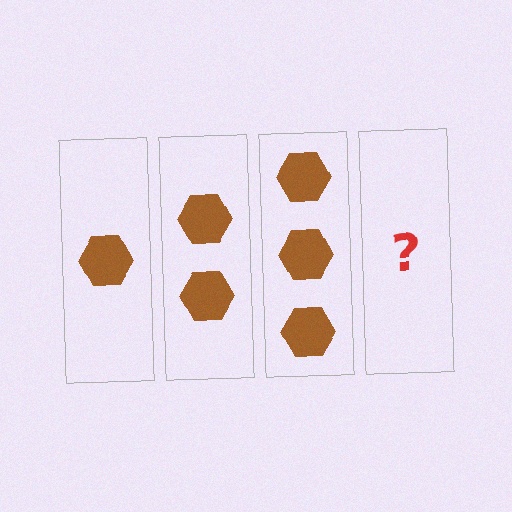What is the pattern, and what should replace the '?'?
The pattern is that each step adds one more hexagon. The '?' should be 4 hexagons.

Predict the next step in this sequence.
The next step is 4 hexagons.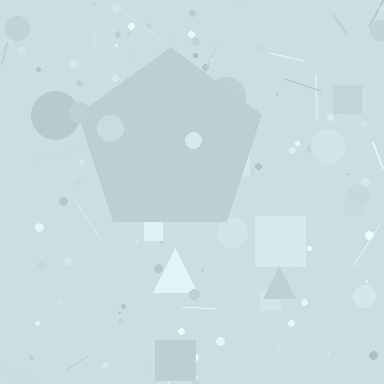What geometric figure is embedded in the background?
A pentagon is embedded in the background.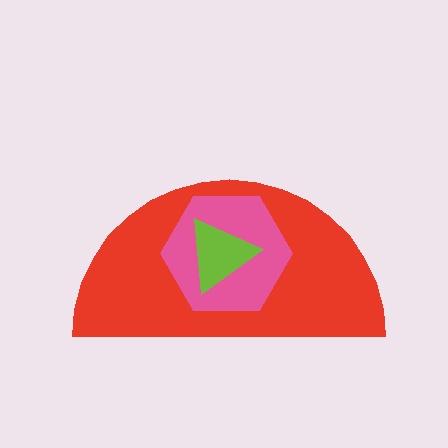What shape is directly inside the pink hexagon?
The lime triangle.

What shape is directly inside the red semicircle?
The pink hexagon.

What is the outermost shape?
The red semicircle.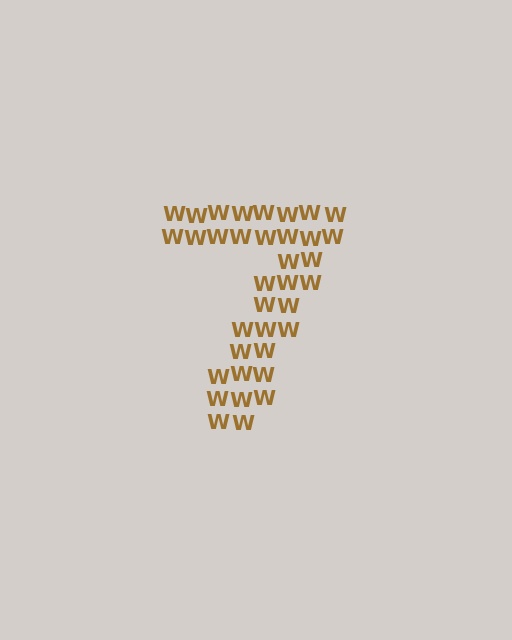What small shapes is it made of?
It is made of small letter W's.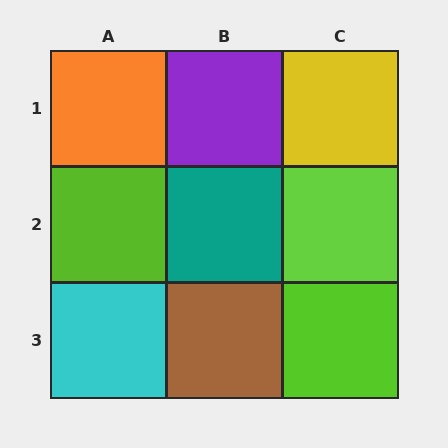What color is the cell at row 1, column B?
Purple.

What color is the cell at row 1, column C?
Yellow.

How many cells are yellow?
1 cell is yellow.